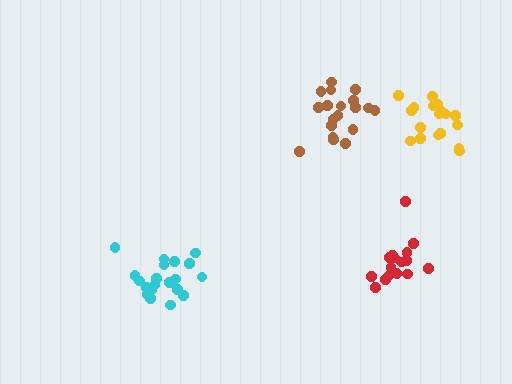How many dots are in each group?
Group 1: 16 dots, Group 2: 19 dots, Group 3: 21 dots, Group 4: 18 dots (74 total).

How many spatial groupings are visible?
There are 4 spatial groupings.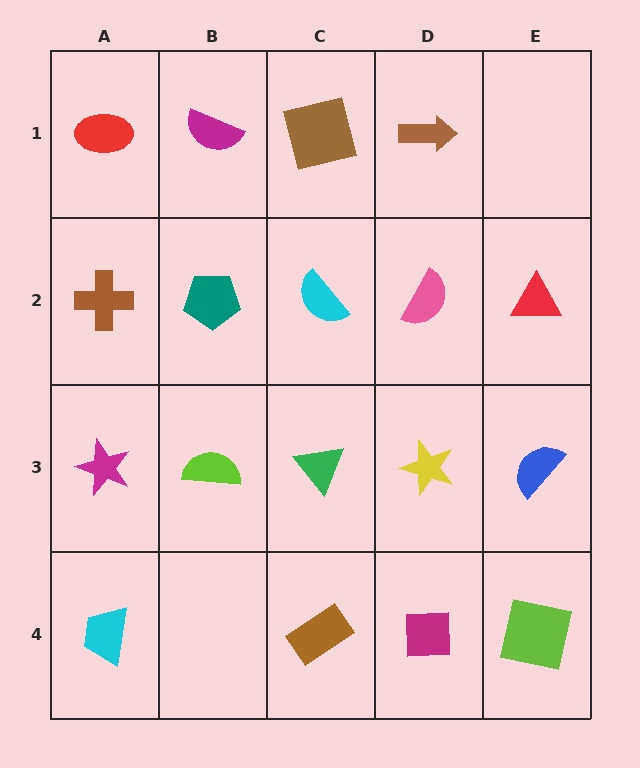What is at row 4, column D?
A magenta square.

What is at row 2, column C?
A cyan semicircle.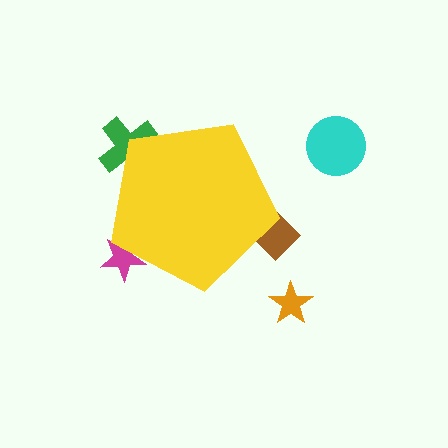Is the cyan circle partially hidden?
No, the cyan circle is fully visible.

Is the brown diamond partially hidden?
Yes, the brown diamond is partially hidden behind the yellow pentagon.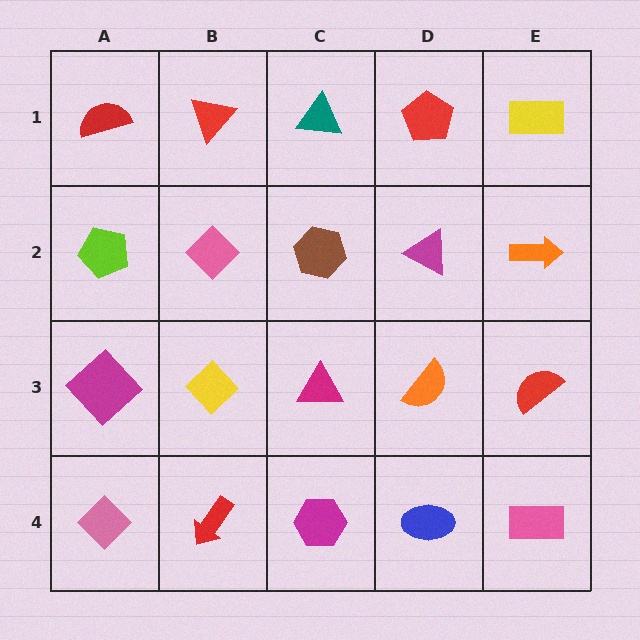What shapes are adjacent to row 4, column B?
A yellow diamond (row 3, column B), a pink diamond (row 4, column A), a magenta hexagon (row 4, column C).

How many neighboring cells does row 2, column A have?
3.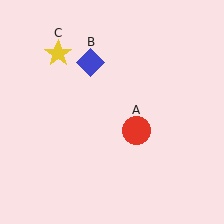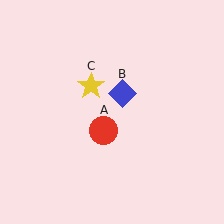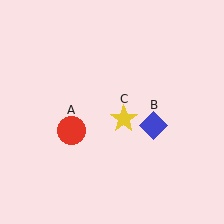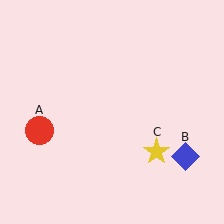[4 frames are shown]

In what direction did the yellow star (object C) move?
The yellow star (object C) moved down and to the right.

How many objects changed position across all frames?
3 objects changed position: red circle (object A), blue diamond (object B), yellow star (object C).